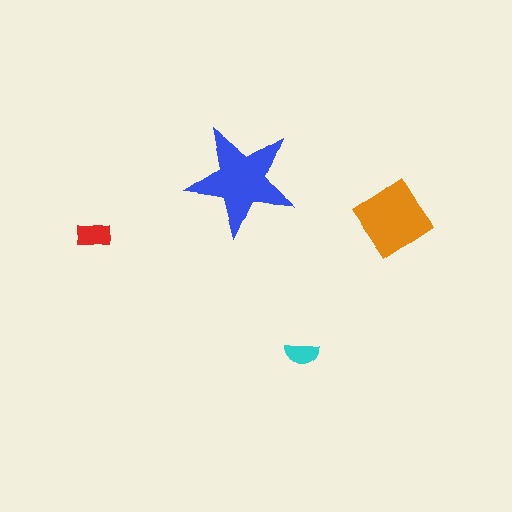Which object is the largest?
The blue star.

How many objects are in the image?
There are 4 objects in the image.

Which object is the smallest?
The cyan semicircle.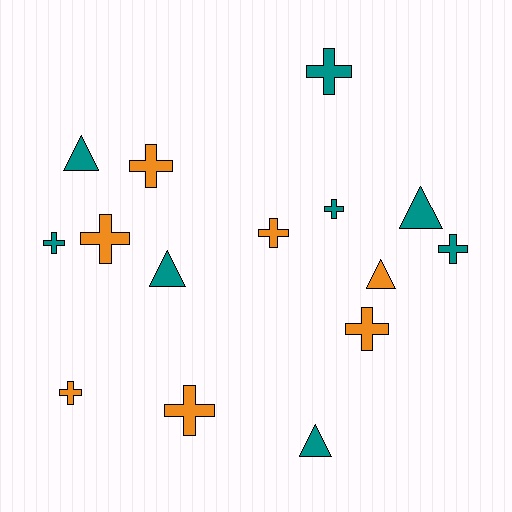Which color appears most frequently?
Teal, with 8 objects.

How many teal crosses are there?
There are 4 teal crosses.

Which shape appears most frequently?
Cross, with 10 objects.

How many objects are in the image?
There are 15 objects.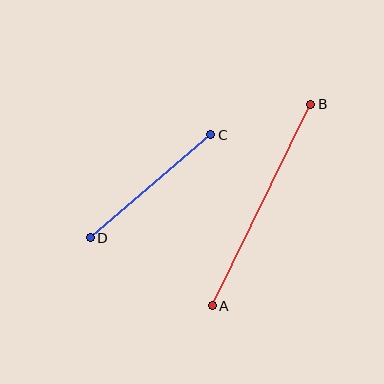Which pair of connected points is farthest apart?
Points A and B are farthest apart.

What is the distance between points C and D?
The distance is approximately 159 pixels.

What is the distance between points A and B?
The distance is approximately 224 pixels.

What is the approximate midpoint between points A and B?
The midpoint is at approximately (262, 205) pixels.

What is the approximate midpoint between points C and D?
The midpoint is at approximately (150, 186) pixels.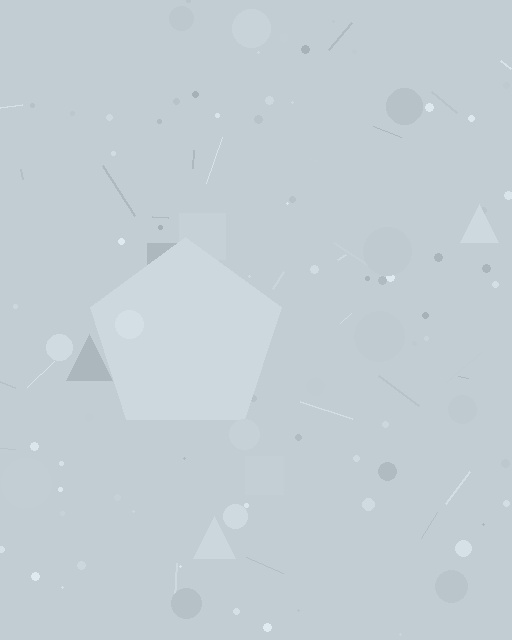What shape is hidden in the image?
A pentagon is hidden in the image.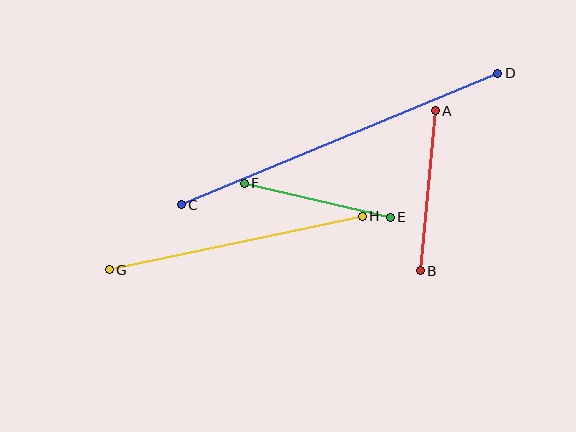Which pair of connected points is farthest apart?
Points C and D are farthest apart.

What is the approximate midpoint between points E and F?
The midpoint is at approximately (317, 200) pixels.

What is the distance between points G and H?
The distance is approximately 259 pixels.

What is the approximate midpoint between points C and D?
The midpoint is at approximately (339, 139) pixels.